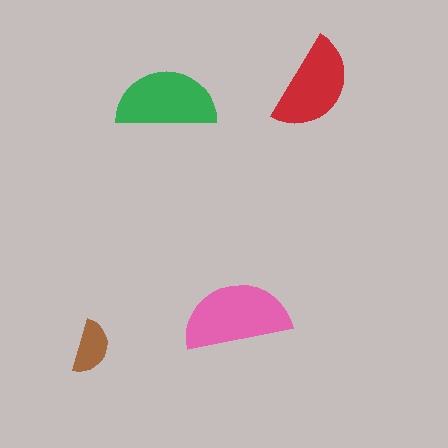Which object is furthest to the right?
The red semicircle is rightmost.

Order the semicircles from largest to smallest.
the pink one, the green one, the red one, the brown one.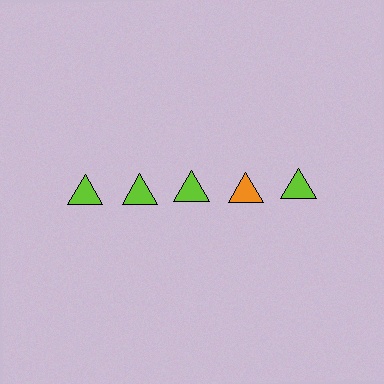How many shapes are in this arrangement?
There are 5 shapes arranged in a grid pattern.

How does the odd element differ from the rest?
It has a different color: orange instead of lime.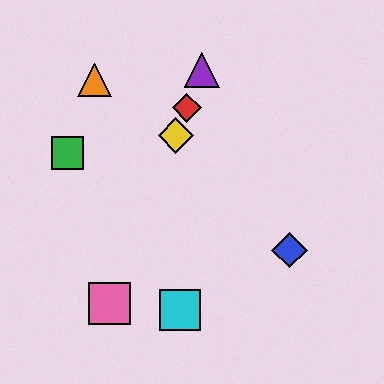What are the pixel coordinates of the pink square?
The pink square is at (110, 303).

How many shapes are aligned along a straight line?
4 shapes (the red diamond, the yellow diamond, the purple triangle, the pink square) are aligned along a straight line.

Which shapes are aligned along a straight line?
The red diamond, the yellow diamond, the purple triangle, the pink square are aligned along a straight line.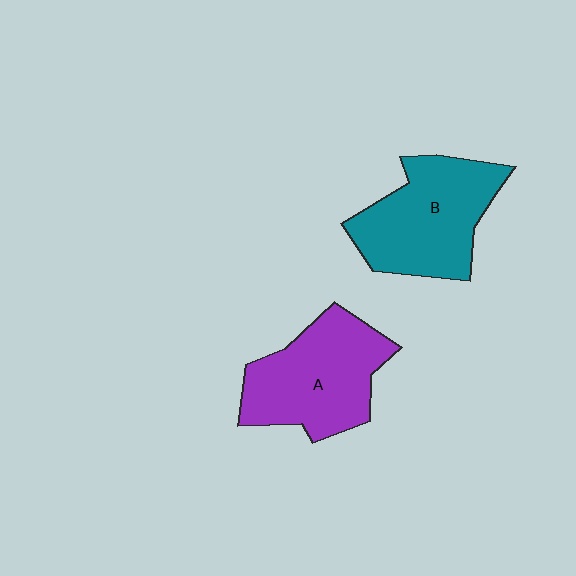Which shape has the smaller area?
Shape A (purple).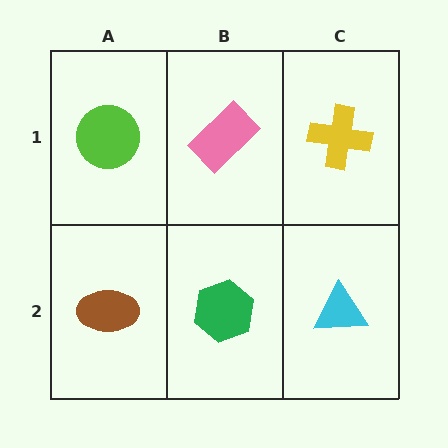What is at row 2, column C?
A cyan triangle.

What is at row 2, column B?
A green hexagon.